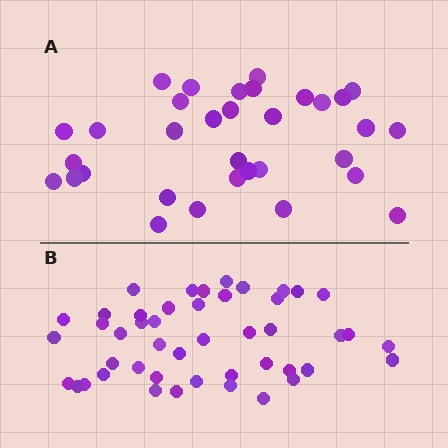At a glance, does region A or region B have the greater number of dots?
Region B (the bottom region) has more dots.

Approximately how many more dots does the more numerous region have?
Region B has approximately 15 more dots than region A.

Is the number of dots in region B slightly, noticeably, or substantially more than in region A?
Region B has noticeably more, but not dramatically so. The ratio is roughly 1.4 to 1.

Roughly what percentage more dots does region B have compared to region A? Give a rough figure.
About 40% more.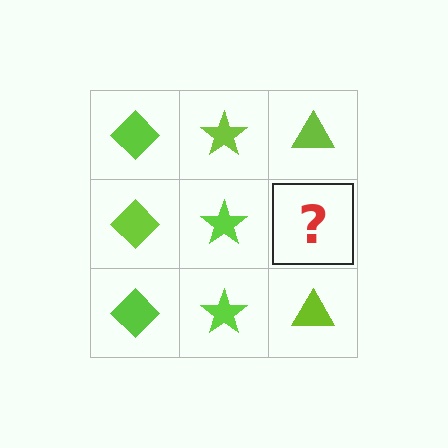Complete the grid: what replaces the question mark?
The question mark should be replaced with a lime triangle.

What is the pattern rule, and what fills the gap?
The rule is that each column has a consistent shape. The gap should be filled with a lime triangle.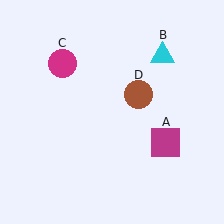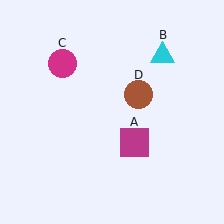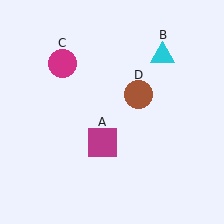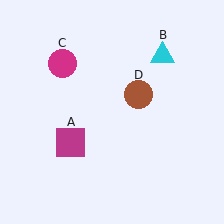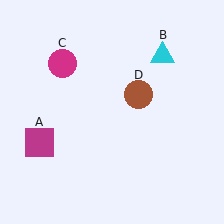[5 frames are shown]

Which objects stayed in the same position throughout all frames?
Cyan triangle (object B) and magenta circle (object C) and brown circle (object D) remained stationary.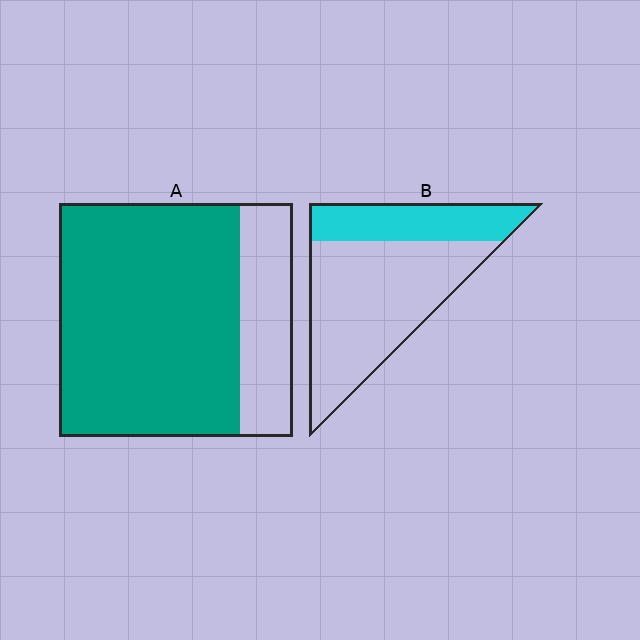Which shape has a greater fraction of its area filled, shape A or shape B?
Shape A.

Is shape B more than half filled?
No.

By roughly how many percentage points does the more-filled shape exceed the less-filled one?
By roughly 50 percentage points (A over B).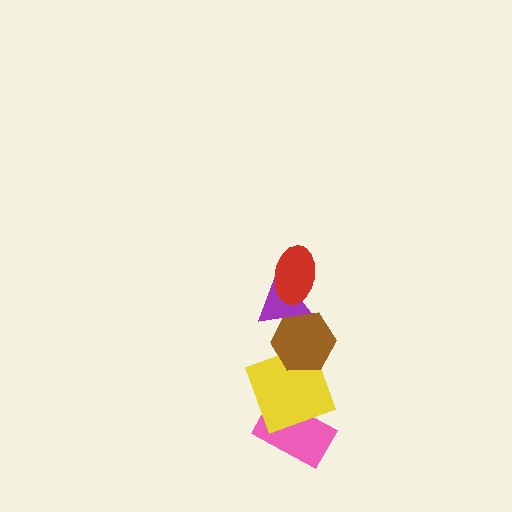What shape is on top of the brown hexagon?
The purple triangle is on top of the brown hexagon.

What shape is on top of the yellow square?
The brown hexagon is on top of the yellow square.